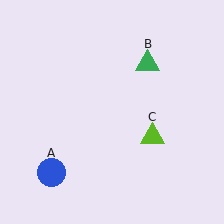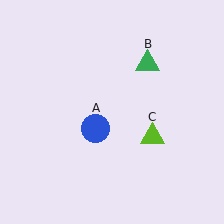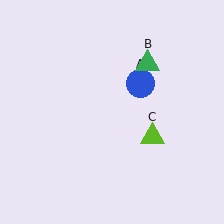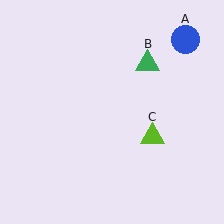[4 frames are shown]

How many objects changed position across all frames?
1 object changed position: blue circle (object A).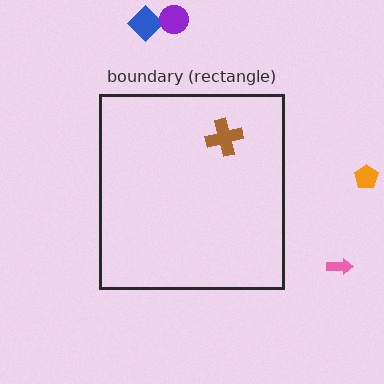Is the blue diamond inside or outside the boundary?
Outside.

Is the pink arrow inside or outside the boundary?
Outside.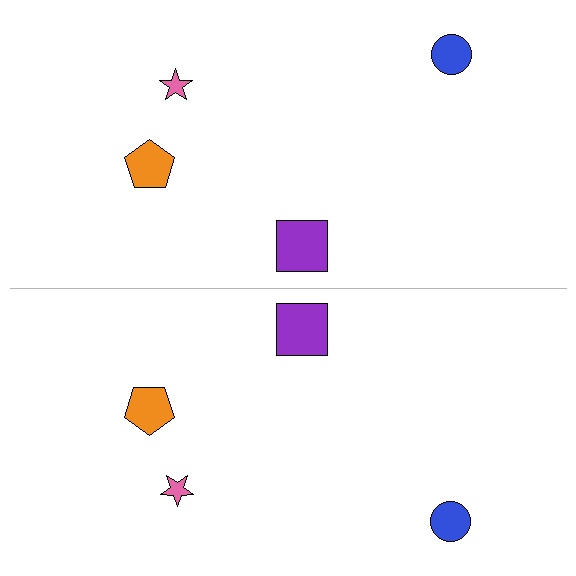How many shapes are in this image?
There are 8 shapes in this image.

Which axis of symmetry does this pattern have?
The pattern has a horizontal axis of symmetry running through the center of the image.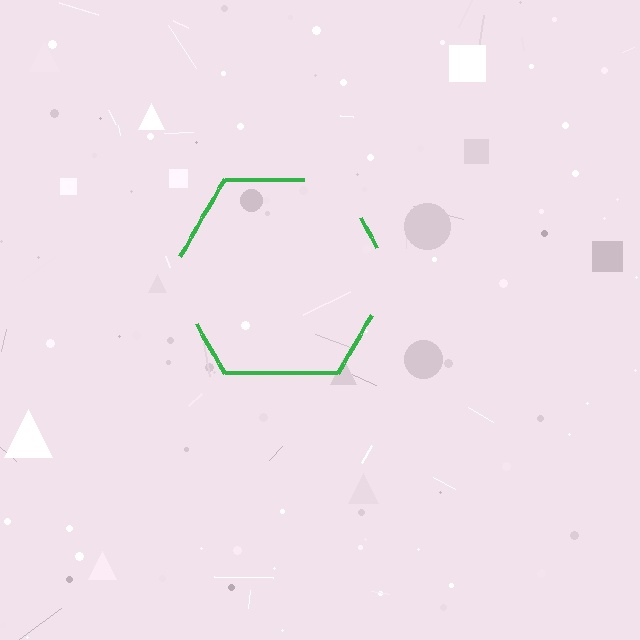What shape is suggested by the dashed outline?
The dashed outline suggests a hexagon.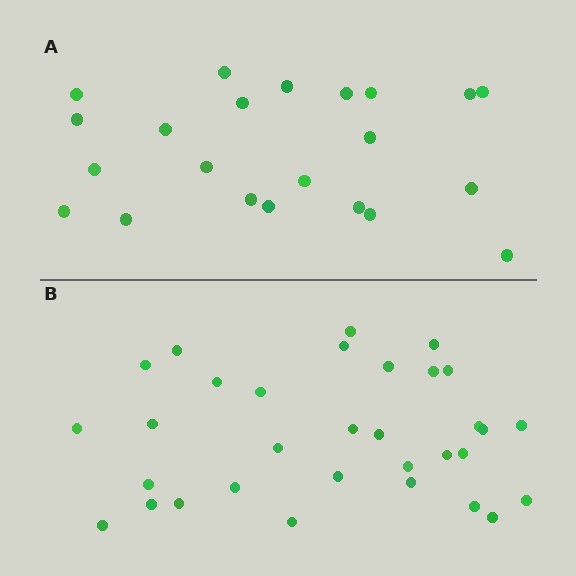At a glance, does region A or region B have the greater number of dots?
Region B (the bottom region) has more dots.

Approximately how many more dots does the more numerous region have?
Region B has roughly 10 or so more dots than region A.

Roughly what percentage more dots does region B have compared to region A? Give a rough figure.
About 45% more.